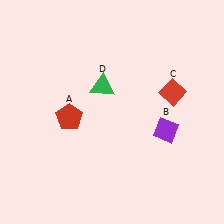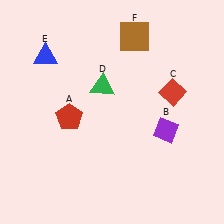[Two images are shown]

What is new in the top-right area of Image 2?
A brown square (F) was added in the top-right area of Image 2.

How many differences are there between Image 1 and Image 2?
There are 2 differences between the two images.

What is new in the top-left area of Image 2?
A blue triangle (E) was added in the top-left area of Image 2.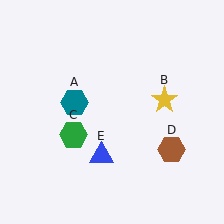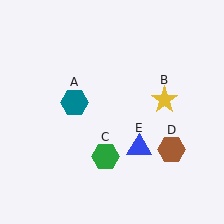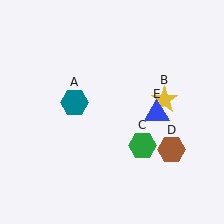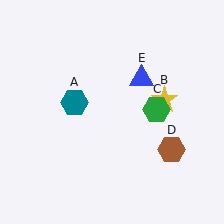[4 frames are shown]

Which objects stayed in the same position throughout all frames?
Teal hexagon (object A) and yellow star (object B) and brown hexagon (object D) remained stationary.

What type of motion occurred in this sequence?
The green hexagon (object C), blue triangle (object E) rotated counterclockwise around the center of the scene.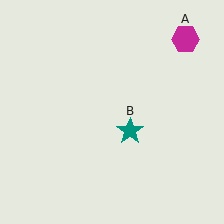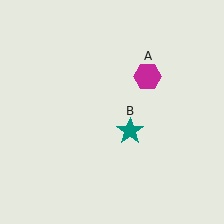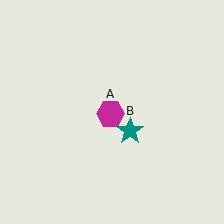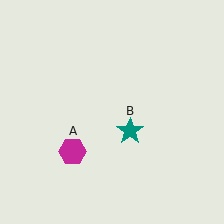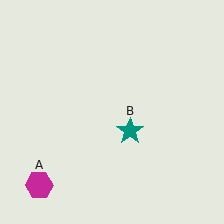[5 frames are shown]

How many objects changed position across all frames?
1 object changed position: magenta hexagon (object A).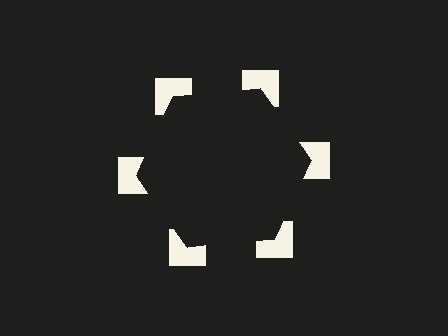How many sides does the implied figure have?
6 sides.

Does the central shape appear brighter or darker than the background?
It typically appears slightly darker than the background, even though no actual brightness change is drawn.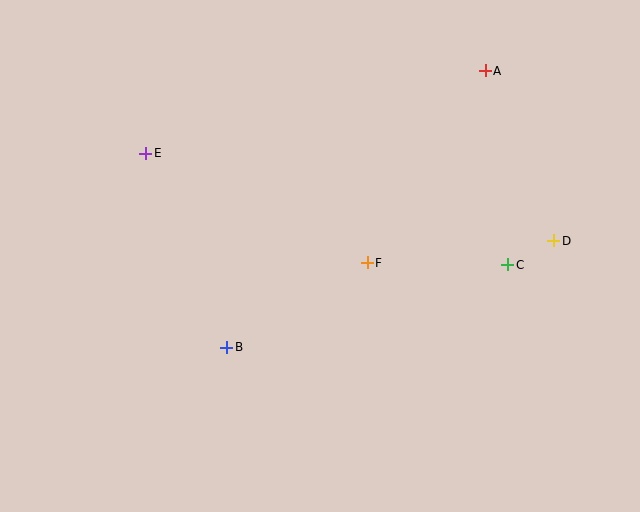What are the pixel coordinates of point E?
Point E is at (146, 153).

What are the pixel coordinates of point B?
Point B is at (227, 348).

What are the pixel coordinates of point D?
Point D is at (554, 241).